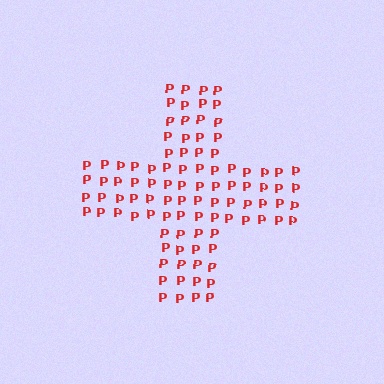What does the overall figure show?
The overall figure shows a cross.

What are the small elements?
The small elements are letter P's.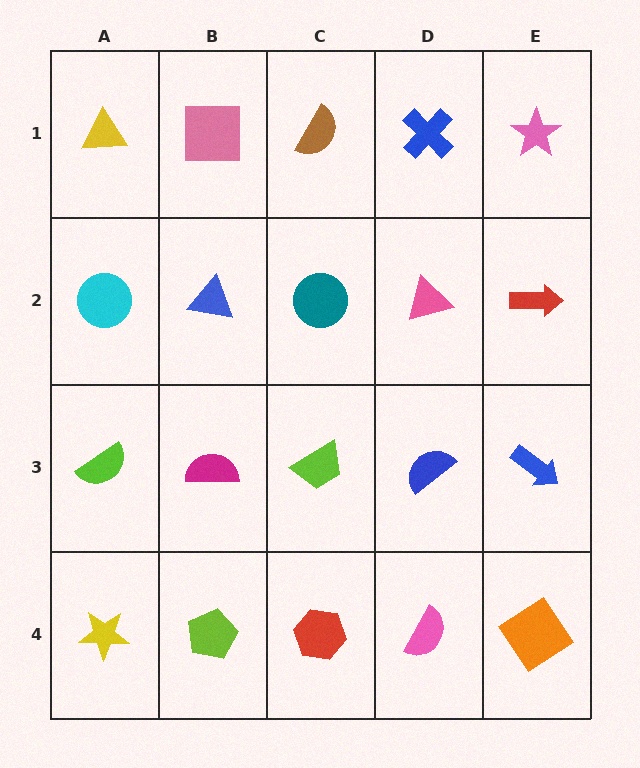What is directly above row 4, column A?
A lime semicircle.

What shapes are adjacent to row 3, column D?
A pink triangle (row 2, column D), a pink semicircle (row 4, column D), a lime trapezoid (row 3, column C), a blue arrow (row 3, column E).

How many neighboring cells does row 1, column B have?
3.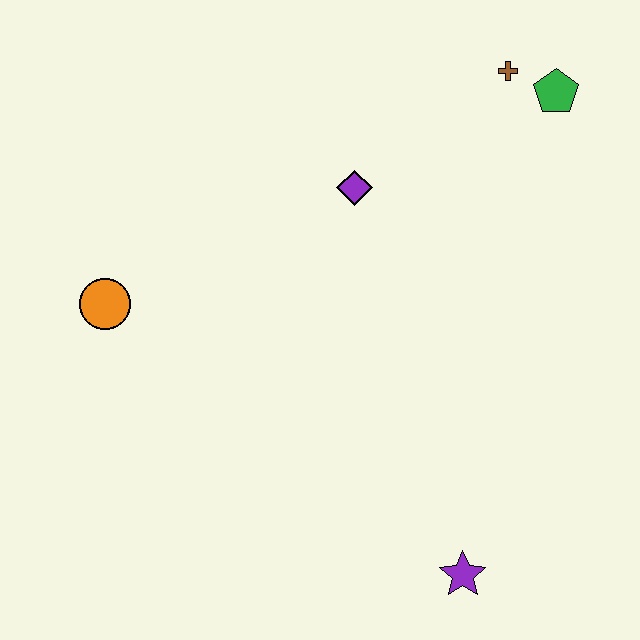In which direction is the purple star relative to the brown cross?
The purple star is below the brown cross.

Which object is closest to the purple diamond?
The brown cross is closest to the purple diamond.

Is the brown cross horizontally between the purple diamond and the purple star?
No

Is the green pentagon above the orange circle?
Yes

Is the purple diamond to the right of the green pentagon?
No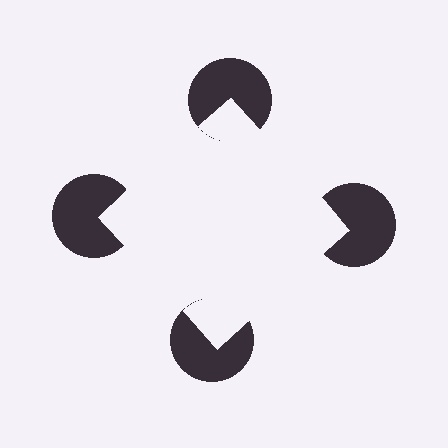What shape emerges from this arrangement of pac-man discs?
An illusory square — its edges are inferred from the aligned wedge cuts in the pac-man discs, not physically drawn.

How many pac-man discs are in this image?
There are 4 — one at each vertex of the illusory square.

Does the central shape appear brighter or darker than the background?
It typically appears slightly brighter than the background, even though no actual brightness change is drawn.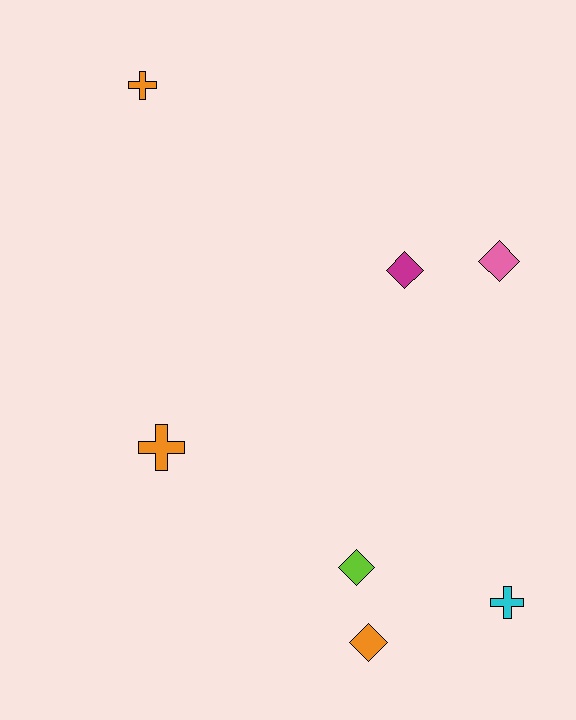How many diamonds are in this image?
There are 4 diamonds.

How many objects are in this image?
There are 7 objects.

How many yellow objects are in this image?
There are no yellow objects.